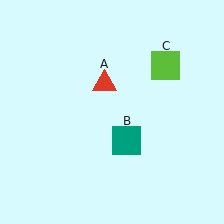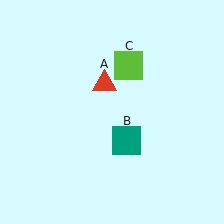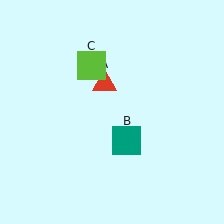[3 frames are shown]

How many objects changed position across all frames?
1 object changed position: lime square (object C).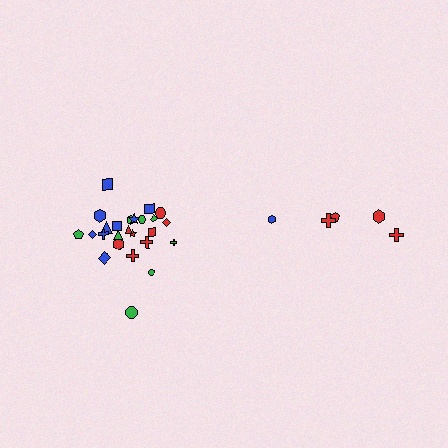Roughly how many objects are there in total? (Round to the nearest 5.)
Roughly 30 objects in total.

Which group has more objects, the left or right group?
The left group.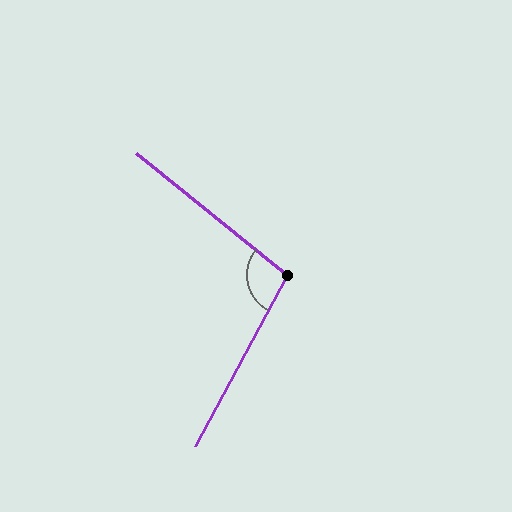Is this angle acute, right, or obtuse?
It is obtuse.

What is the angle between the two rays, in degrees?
Approximately 101 degrees.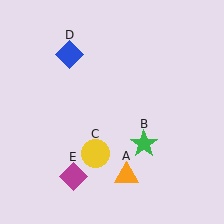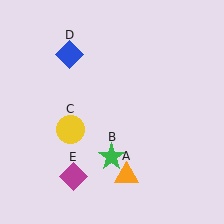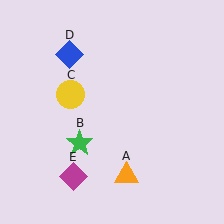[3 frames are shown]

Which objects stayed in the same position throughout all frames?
Orange triangle (object A) and blue diamond (object D) and magenta diamond (object E) remained stationary.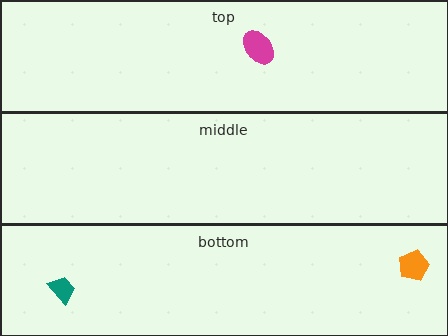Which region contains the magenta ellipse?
The top region.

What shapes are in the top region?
The magenta ellipse.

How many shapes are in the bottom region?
2.